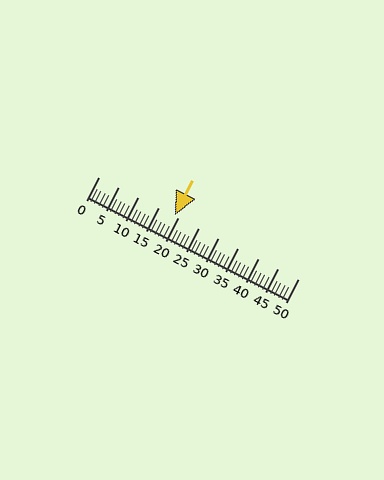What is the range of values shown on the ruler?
The ruler shows values from 0 to 50.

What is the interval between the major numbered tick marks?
The major tick marks are spaced 5 units apart.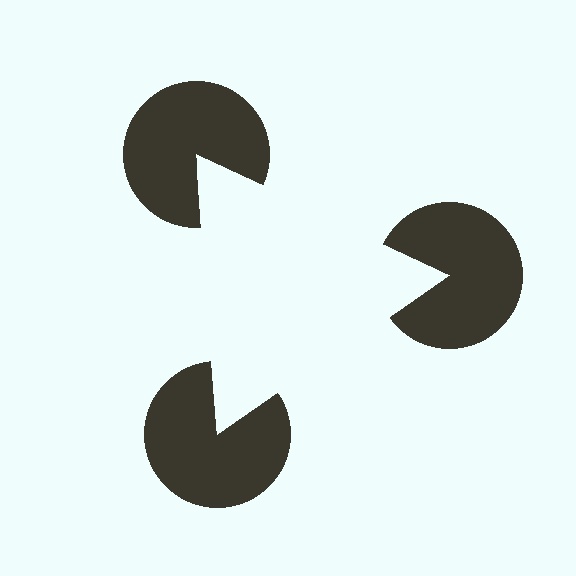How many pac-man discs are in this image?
There are 3 — one at each vertex of the illusory triangle.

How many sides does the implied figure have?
3 sides.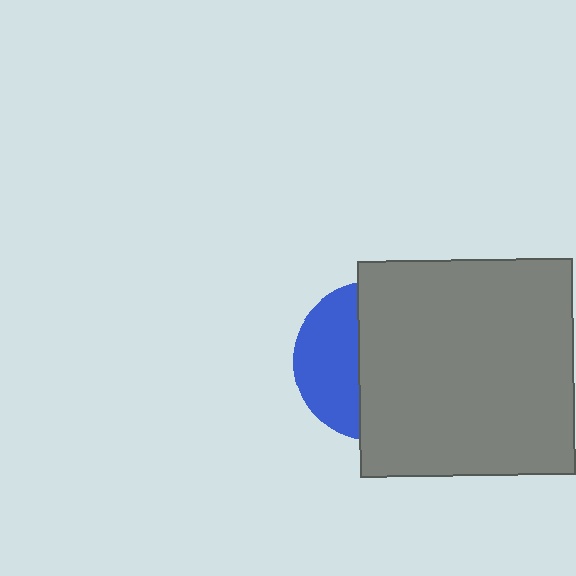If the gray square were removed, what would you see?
You would see the complete blue circle.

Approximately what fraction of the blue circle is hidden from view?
Roughly 61% of the blue circle is hidden behind the gray square.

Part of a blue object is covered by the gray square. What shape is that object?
It is a circle.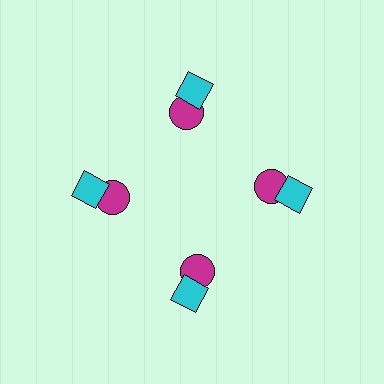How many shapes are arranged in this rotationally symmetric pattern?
There are 8 shapes, arranged in 4 groups of 2.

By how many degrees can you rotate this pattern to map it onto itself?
The pattern maps onto itself every 90 degrees of rotation.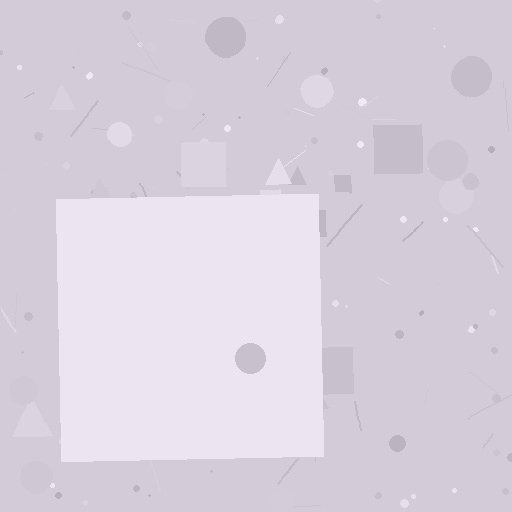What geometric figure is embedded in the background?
A square is embedded in the background.